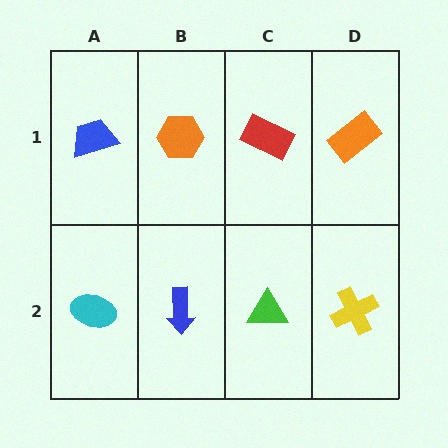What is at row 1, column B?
An orange hexagon.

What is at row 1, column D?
An orange rectangle.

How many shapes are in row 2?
4 shapes.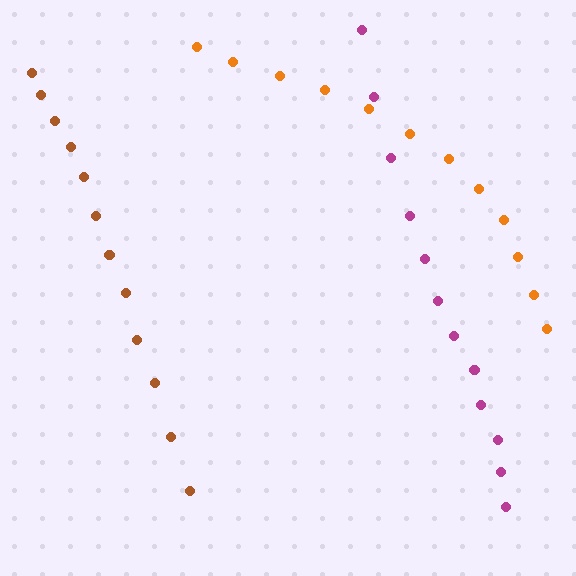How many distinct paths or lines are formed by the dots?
There are 3 distinct paths.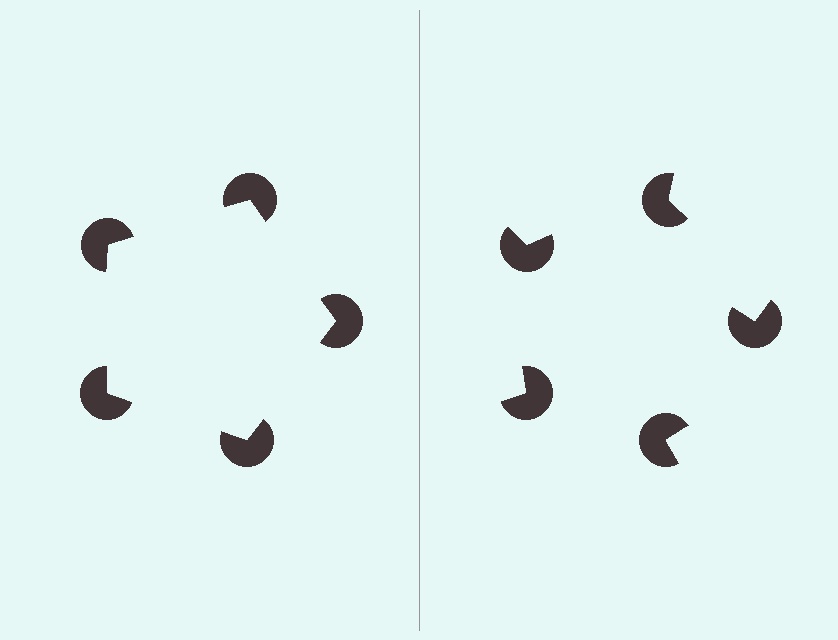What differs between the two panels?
The pac-man discs are positioned identically on both sides; only the wedge orientations differ. On the left they align to a pentagon; on the right they are misaligned.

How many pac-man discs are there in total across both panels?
10 — 5 on each side.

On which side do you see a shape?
An illusory pentagon appears on the left side. On the right side the wedge cuts are rotated, so no coherent shape forms.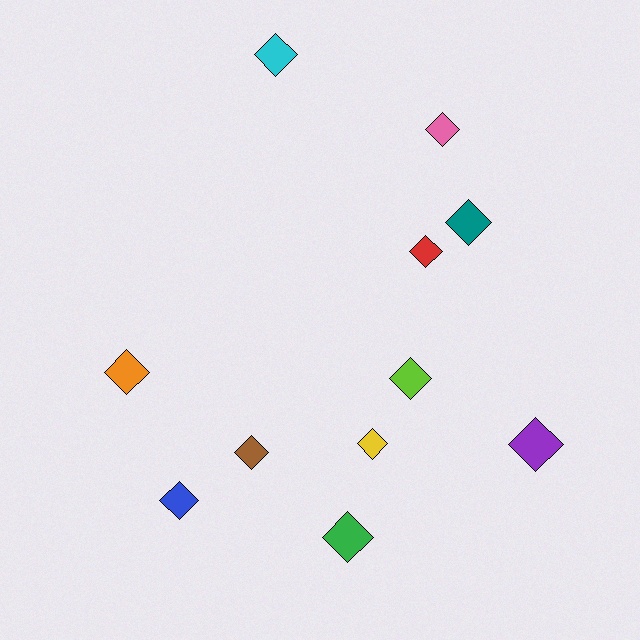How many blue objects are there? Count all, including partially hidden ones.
There is 1 blue object.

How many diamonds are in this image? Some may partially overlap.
There are 11 diamonds.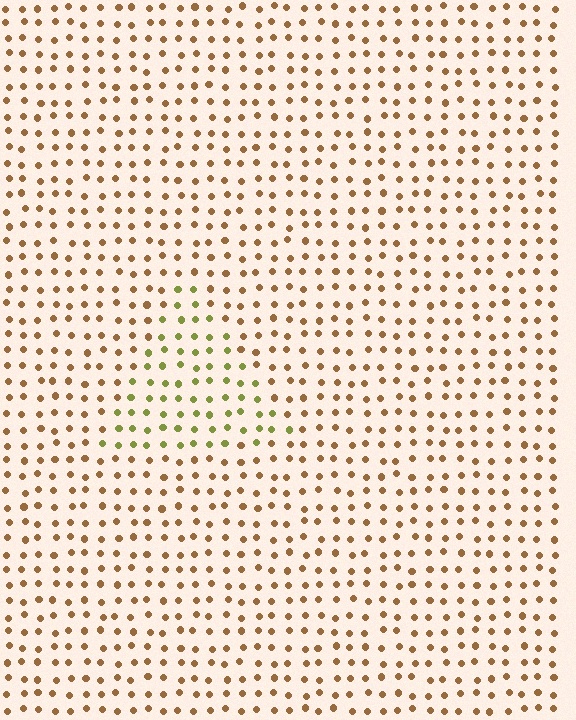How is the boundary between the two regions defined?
The boundary is defined purely by a slight shift in hue (about 44 degrees). Spacing, size, and orientation are identical on both sides.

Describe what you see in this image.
The image is filled with small brown elements in a uniform arrangement. A triangle-shaped region is visible where the elements are tinted to a slightly different hue, forming a subtle color boundary.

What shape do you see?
I see a triangle.